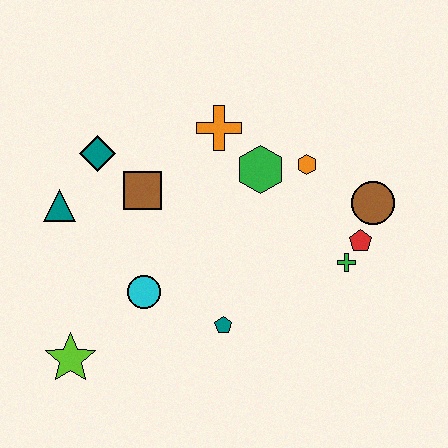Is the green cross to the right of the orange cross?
Yes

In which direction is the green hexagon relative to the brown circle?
The green hexagon is to the left of the brown circle.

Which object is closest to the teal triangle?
The teal diamond is closest to the teal triangle.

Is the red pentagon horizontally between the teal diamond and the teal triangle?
No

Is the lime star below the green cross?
Yes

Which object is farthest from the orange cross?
The lime star is farthest from the orange cross.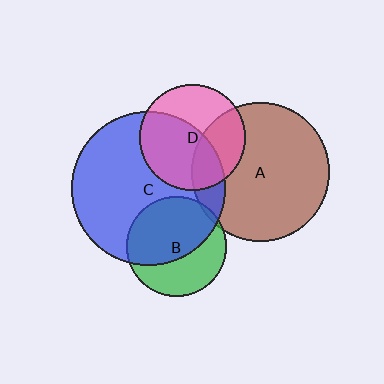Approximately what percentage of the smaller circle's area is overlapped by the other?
Approximately 55%.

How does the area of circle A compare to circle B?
Approximately 1.9 times.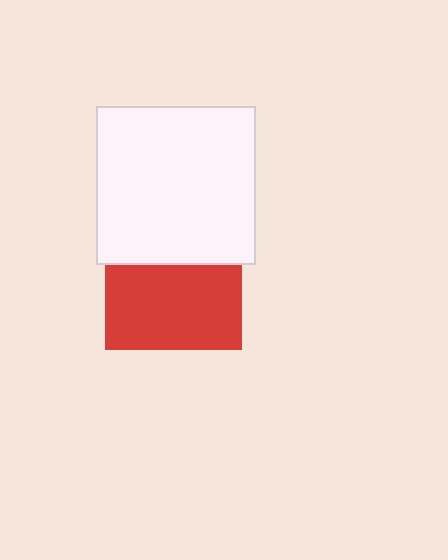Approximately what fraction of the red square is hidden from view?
Roughly 38% of the red square is hidden behind the white square.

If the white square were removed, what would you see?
You would see the complete red square.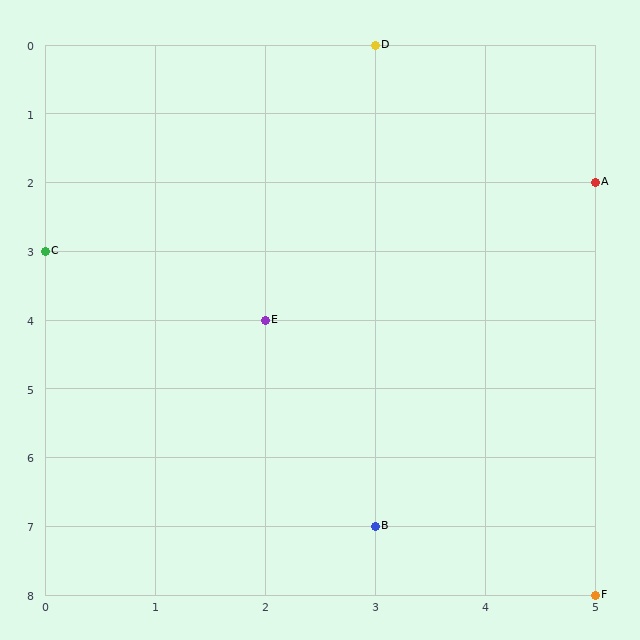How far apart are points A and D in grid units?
Points A and D are 2 columns and 2 rows apart (about 2.8 grid units diagonally).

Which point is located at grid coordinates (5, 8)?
Point F is at (5, 8).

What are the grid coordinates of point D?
Point D is at grid coordinates (3, 0).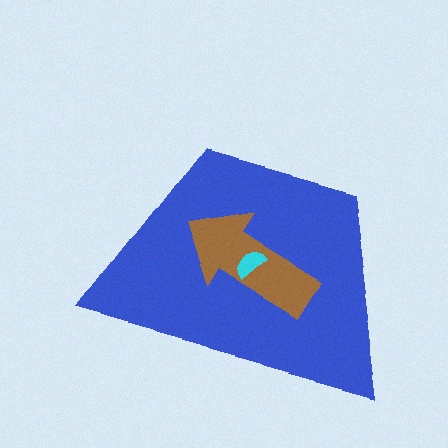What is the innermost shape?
The cyan semicircle.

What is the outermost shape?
The blue trapezoid.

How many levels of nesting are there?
3.